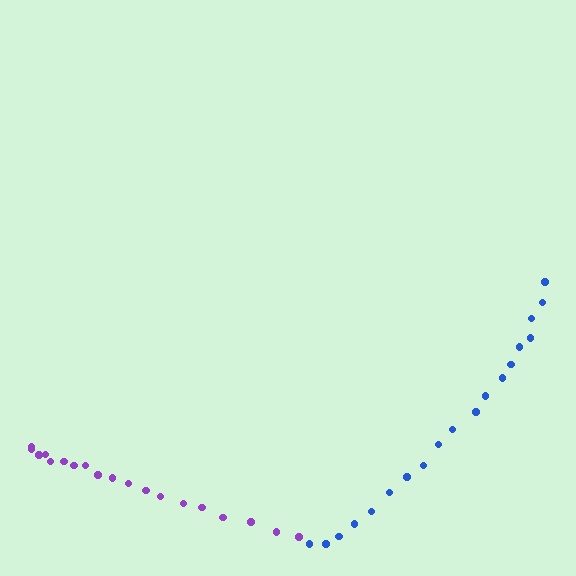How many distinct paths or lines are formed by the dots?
There are 2 distinct paths.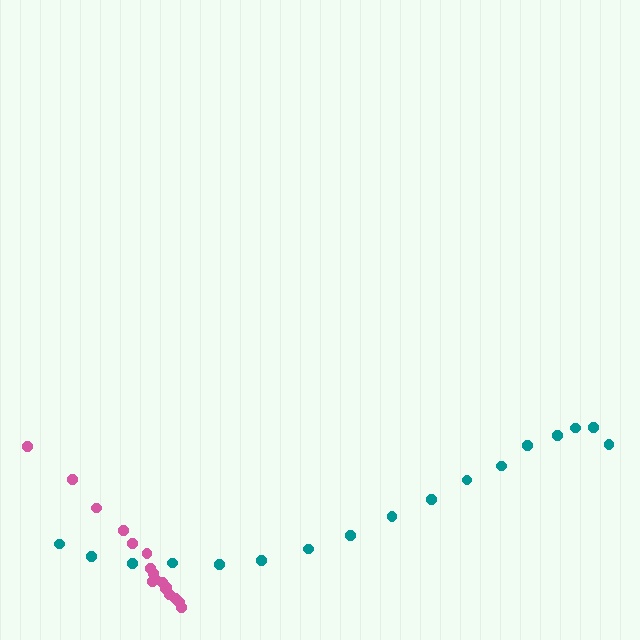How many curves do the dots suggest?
There are 2 distinct paths.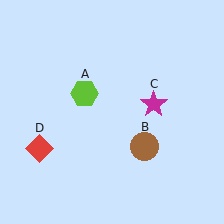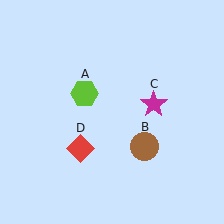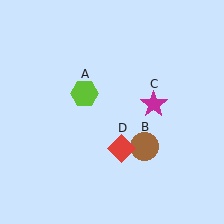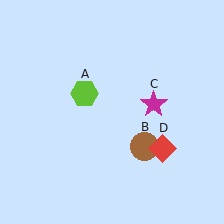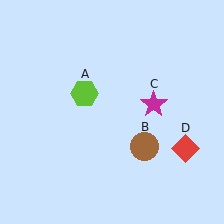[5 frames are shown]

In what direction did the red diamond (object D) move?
The red diamond (object D) moved right.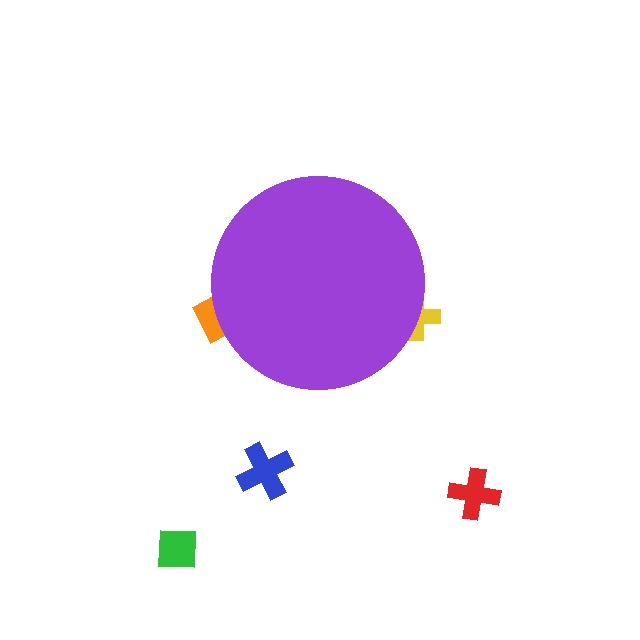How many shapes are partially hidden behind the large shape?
2 shapes are partially hidden.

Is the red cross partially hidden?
No, the red cross is fully visible.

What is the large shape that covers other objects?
A purple circle.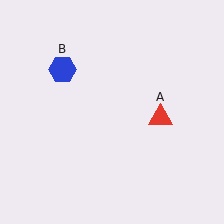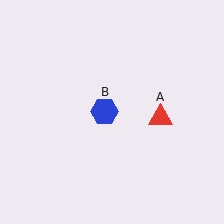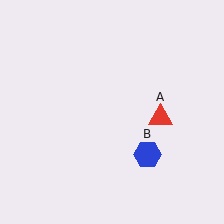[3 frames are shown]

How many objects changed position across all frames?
1 object changed position: blue hexagon (object B).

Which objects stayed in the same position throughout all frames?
Red triangle (object A) remained stationary.